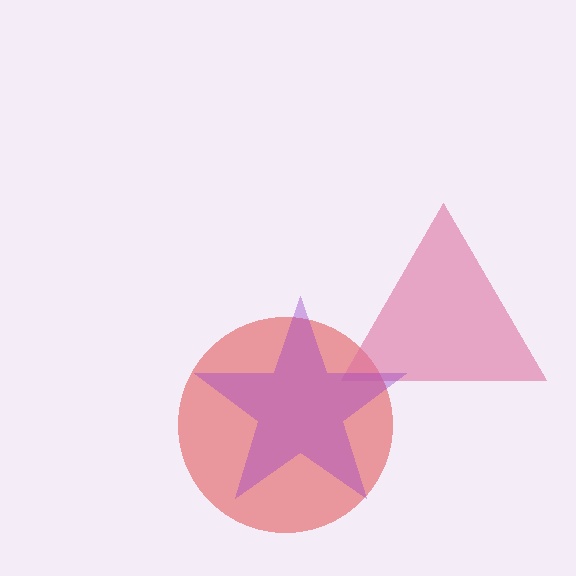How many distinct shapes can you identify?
There are 3 distinct shapes: a red circle, a pink triangle, a purple star.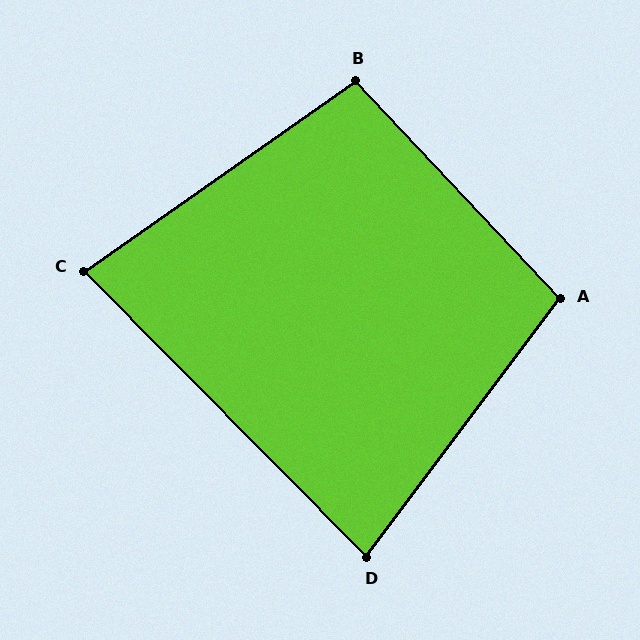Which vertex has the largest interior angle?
A, at approximately 100 degrees.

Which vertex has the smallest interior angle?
C, at approximately 80 degrees.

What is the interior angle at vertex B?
Approximately 98 degrees (obtuse).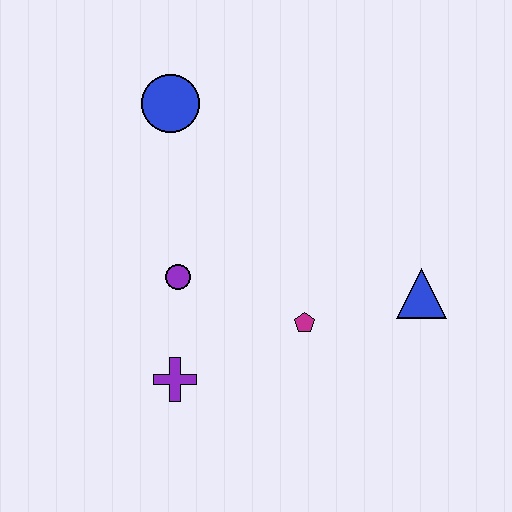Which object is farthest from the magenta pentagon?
The blue circle is farthest from the magenta pentagon.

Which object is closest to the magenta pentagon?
The blue triangle is closest to the magenta pentagon.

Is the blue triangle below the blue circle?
Yes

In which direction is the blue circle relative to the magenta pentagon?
The blue circle is above the magenta pentagon.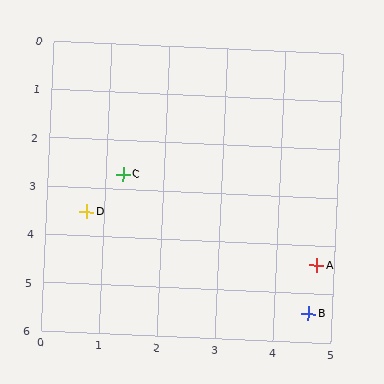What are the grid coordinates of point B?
Point B is at approximately (4.6, 5.4).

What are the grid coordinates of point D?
Point D is at approximately (0.7, 3.5).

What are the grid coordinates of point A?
Point A is at approximately (4.7, 4.4).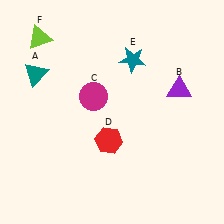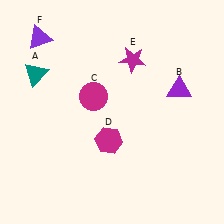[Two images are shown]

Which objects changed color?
D changed from red to magenta. E changed from teal to magenta. F changed from lime to purple.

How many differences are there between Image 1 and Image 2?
There are 3 differences between the two images.